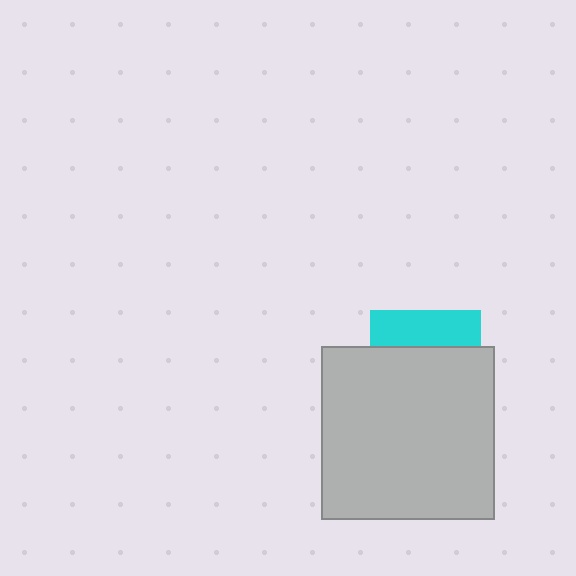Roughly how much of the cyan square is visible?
A small part of it is visible (roughly 32%).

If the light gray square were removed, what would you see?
You would see the complete cyan square.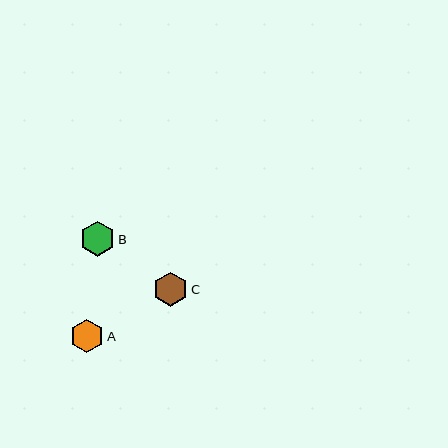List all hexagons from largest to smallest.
From largest to smallest: B, C, A.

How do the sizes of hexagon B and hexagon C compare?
Hexagon B and hexagon C are approximately the same size.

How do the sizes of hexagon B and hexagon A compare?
Hexagon B and hexagon A are approximately the same size.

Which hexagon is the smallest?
Hexagon A is the smallest with a size of approximately 34 pixels.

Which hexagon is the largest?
Hexagon B is the largest with a size of approximately 35 pixels.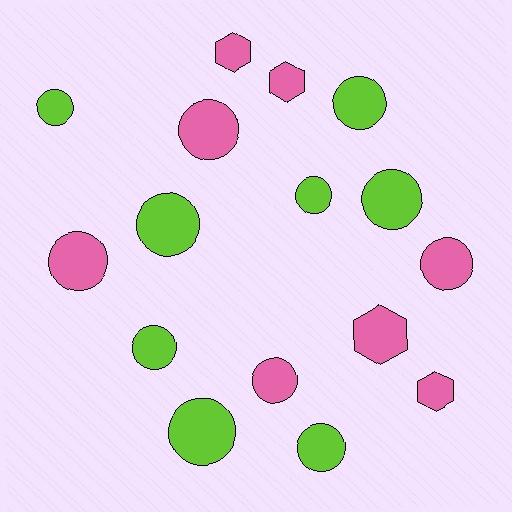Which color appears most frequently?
Pink, with 8 objects.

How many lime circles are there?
There are 8 lime circles.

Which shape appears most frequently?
Circle, with 12 objects.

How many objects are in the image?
There are 16 objects.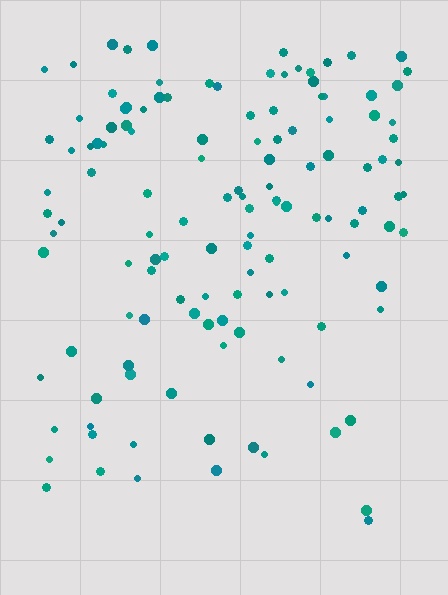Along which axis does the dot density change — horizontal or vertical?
Vertical.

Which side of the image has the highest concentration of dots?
The top.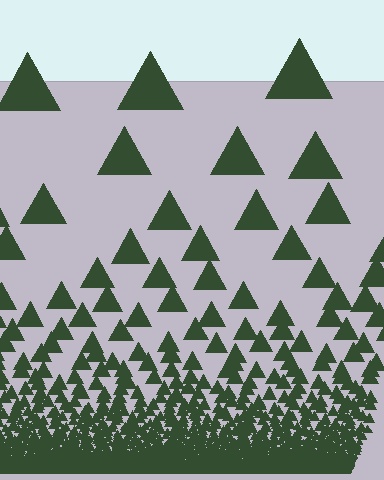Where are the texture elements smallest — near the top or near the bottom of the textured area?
Near the bottom.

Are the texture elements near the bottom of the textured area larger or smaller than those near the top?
Smaller. The gradient is inverted — elements near the bottom are smaller and denser.